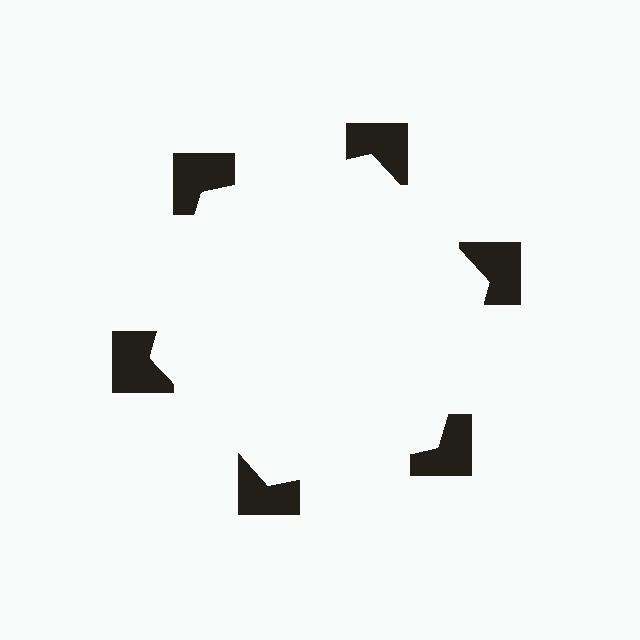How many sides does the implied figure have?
6 sides.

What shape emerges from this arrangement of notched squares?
An illusory hexagon — its edges are inferred from the aligned wedge cuts in the notched squares, not physically drawn.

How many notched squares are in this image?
There are 6 — one at each vertex of the illusory hexagon.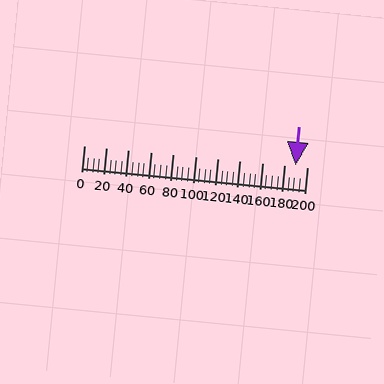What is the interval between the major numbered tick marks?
The major tick marks are spaced 20 units apart.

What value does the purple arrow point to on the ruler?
The purple arrow points to approximately 190.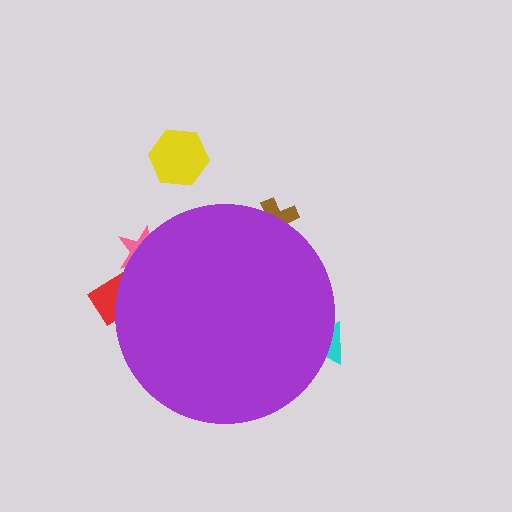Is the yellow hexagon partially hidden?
No, the yellow hexagon is fully visible.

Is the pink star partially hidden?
Yes, the pink star is partially hidden behind the purple circle.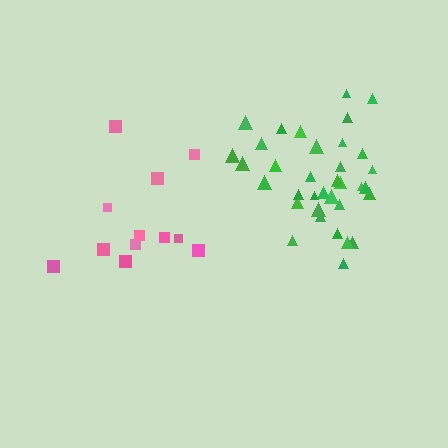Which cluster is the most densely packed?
Green.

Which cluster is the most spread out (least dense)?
Pink.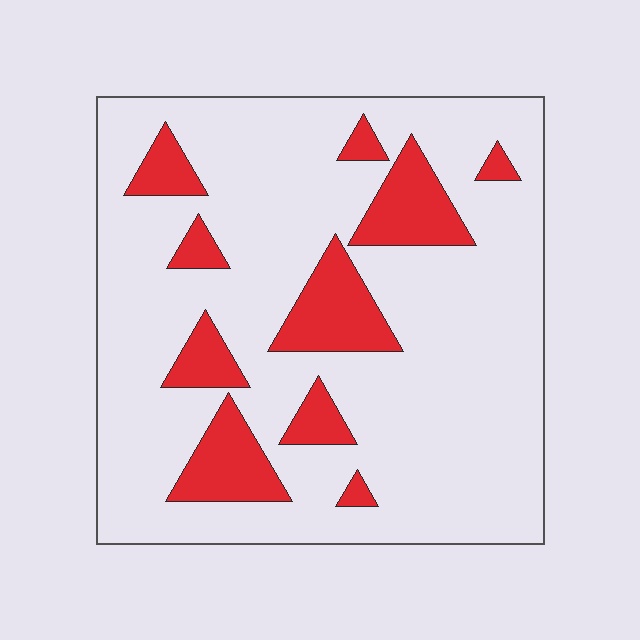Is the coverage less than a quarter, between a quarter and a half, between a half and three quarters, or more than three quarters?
Less than a quarter.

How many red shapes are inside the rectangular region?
10.